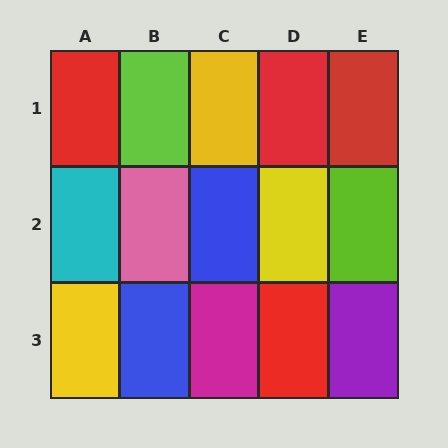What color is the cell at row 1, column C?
Yellow.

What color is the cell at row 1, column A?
Red.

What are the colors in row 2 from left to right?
Cyan, pink, blue, yellow, lime.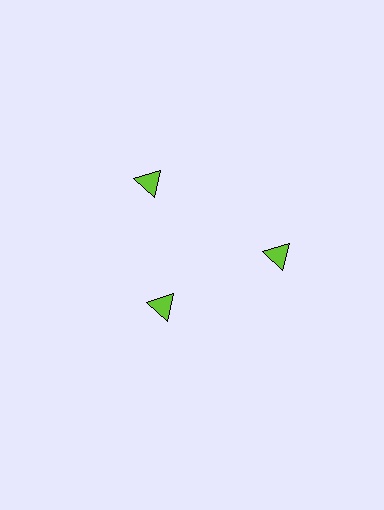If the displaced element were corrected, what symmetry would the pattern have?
It would have 3-fold rotational symmetry — the pattern would map onto itself every 120 degrees.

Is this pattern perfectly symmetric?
No. The 3 lime triangles are arranged in a ring, but one element near the 7 o'clock position is pulled inward toward the center, breaking the 3-fold rotational symmetry.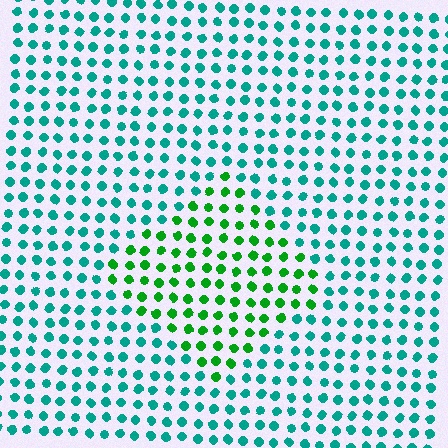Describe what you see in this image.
The image is filled with small teal elements in a uniform arrangement. A diamond-shaped region is visible where the elements are tinted to a slightly different hue, forming a subtle color boundary.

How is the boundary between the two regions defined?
The boundary is defined purely by a slight shift in hue (about 45 degrees). Spacing, size, and orientation are identical on both sides.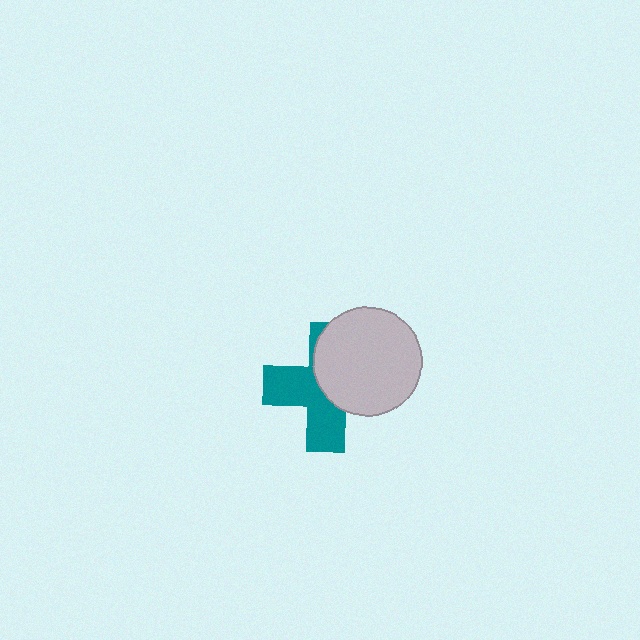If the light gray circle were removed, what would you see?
You would see the complete teal cross.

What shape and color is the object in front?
The object in front is a light gray circle.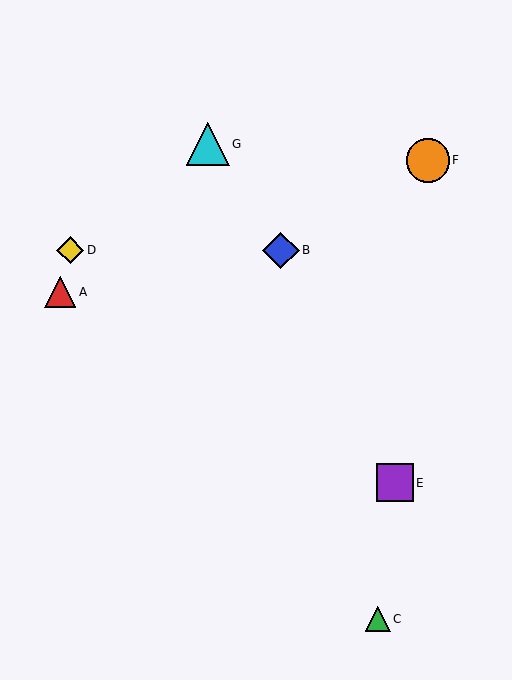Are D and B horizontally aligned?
Yes, both are at y≈250.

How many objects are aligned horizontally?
2 objects (B, D) are aligned horizontally.